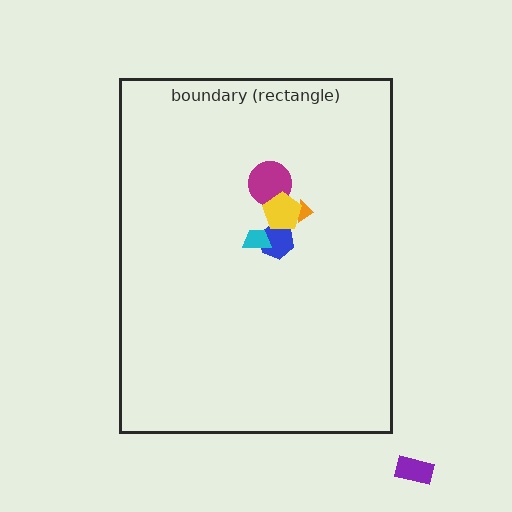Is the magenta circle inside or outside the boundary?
Inside.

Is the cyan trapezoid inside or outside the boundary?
Inside.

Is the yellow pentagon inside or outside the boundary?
Inside.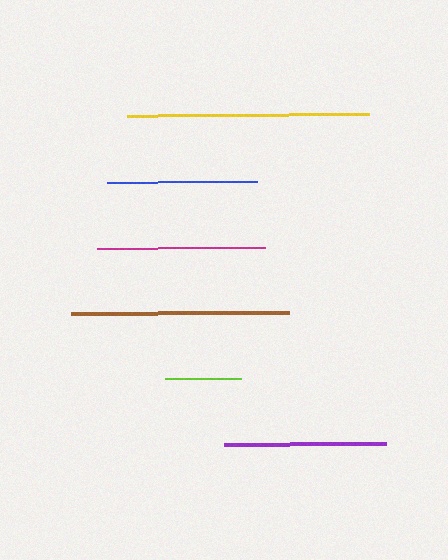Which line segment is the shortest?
The lime line is the shortest at approximately 77 pixels.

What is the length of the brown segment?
The brown segment is approximately 219 pixels long.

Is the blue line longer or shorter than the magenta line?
The magenta line is longer than the blue line.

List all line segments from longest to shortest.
From longest to shortest: yellow, brown, magenta, purple, blue, lime.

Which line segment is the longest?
The yellow line is the longest at approximately 242 pixels.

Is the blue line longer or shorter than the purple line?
The purple line is longer than the blue line.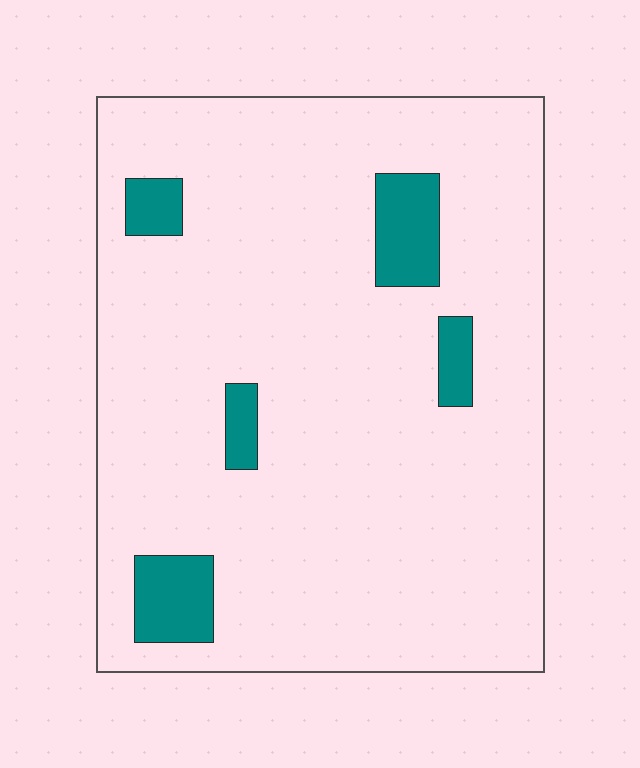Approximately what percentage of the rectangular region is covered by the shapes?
Approximately 10%.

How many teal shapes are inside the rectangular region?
5.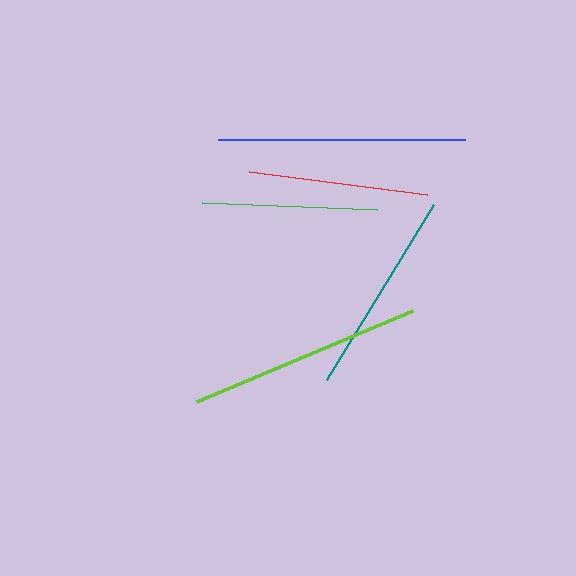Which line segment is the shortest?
The green line is the shortest at approximately 175 pixels.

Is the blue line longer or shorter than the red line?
The blue line is longer than the red line.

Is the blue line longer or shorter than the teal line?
The blue line is longer than the teal line.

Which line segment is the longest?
The blue line is the longest at approximately 247 pixels.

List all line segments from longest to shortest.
From longest to shortest: blue, lime, teal, red, green.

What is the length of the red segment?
The red segment is approximately 179 pixels long.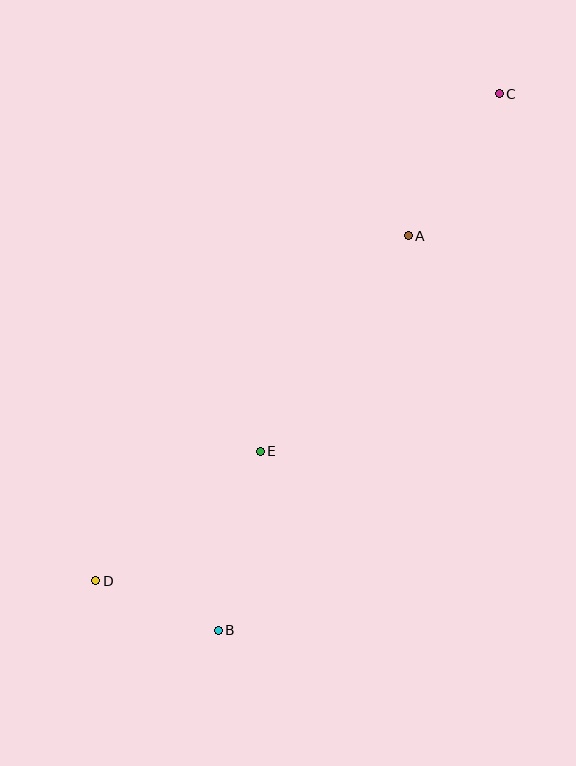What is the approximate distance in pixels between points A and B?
The distance between A and B is approximately 438 pixels.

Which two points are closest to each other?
Points B and D are closest to each other.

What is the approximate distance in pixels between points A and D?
The distance between A and D is approximately 466 pixels.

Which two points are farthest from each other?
Points C and D are farthest from each other.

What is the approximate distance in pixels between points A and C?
The distance between A and C is approximately 169 pixels.